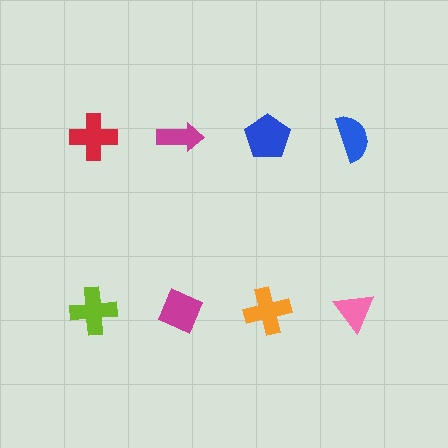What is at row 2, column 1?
A lime cross.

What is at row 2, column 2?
A magenta diamond.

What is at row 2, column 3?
An orange cross.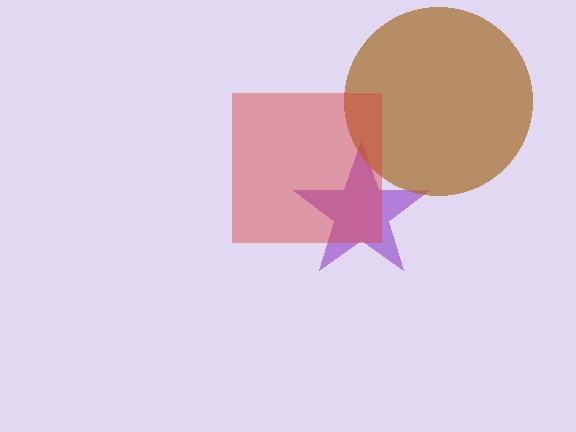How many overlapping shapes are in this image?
There are 3 overlapping shapes in the image.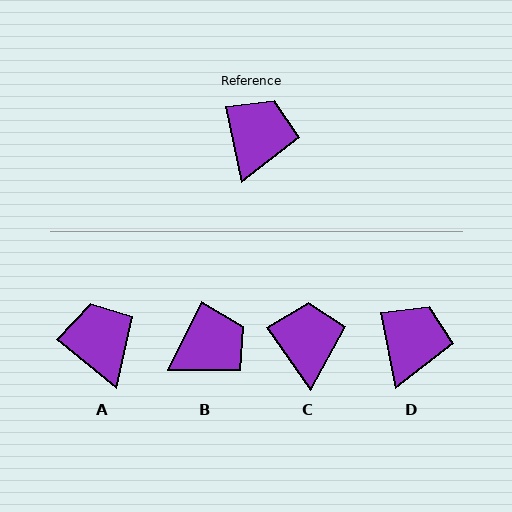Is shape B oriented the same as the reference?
No, it is off by about 38 degrees.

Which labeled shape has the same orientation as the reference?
D.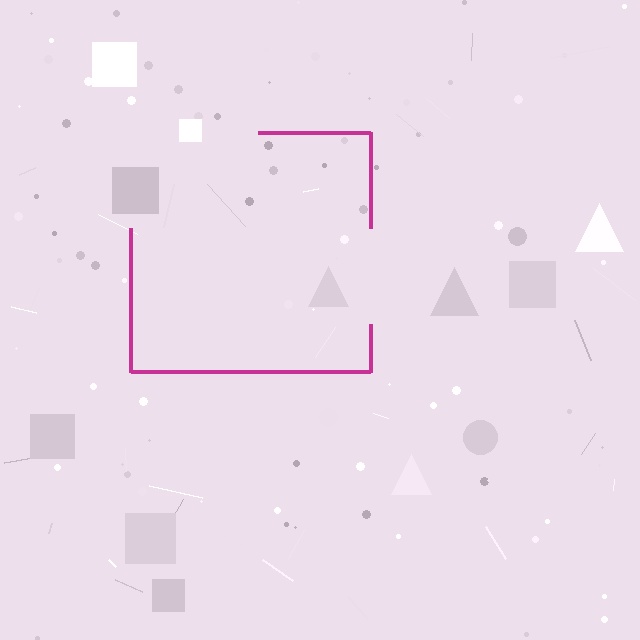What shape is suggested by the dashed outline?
The dashed outline suggests a square.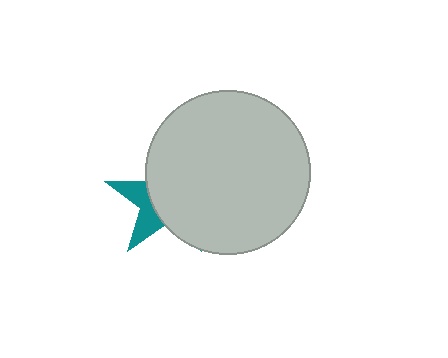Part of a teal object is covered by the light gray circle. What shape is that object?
It is a star.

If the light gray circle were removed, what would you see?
You would see the complete teal star.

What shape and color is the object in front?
The object in front is a light gray circle.